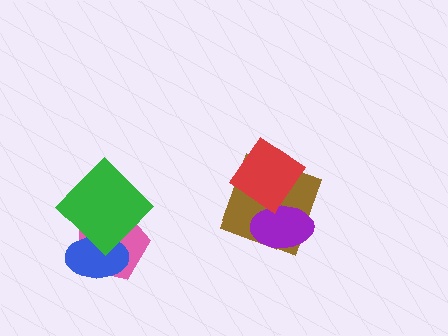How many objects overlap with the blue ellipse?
2 objects overlap with the blue ellipse.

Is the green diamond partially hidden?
No, no other shape covers it.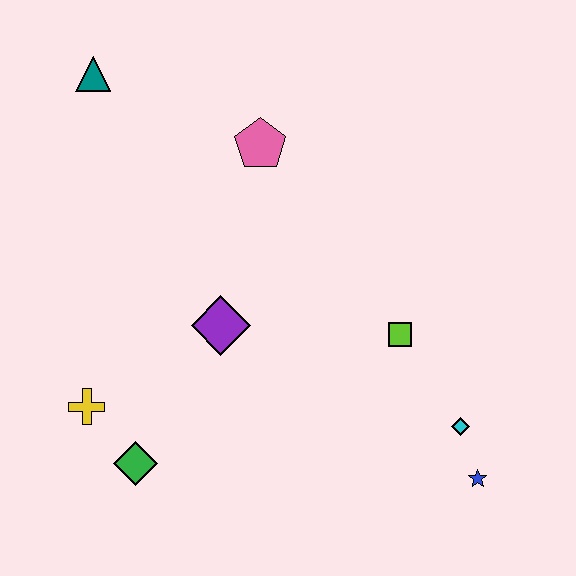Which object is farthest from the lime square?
The teal triangle is farthest from the lime square.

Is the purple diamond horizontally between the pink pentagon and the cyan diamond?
No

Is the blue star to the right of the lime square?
Yes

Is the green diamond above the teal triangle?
No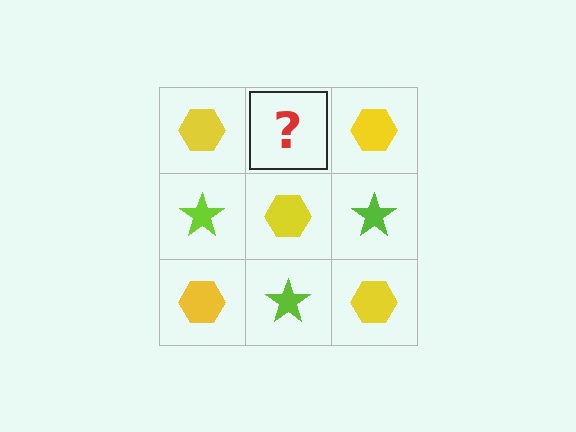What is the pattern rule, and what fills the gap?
The rule is that it alternates yellow hexagon and lime star in a checkerboard pattern. The gap should be filled with a lime star.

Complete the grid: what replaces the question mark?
The question mark should be replaced with a lime star.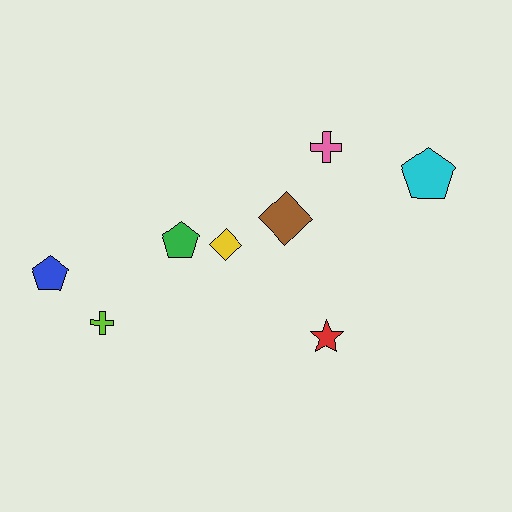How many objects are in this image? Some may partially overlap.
There are 8 objects.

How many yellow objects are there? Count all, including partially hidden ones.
There is 1 yellow object.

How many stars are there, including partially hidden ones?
There is 1 star.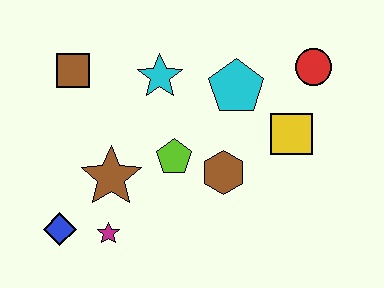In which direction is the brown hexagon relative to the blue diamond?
The brown hexagon is to the right of the blue diamond.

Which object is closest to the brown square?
The cyan star is closest to the brown square.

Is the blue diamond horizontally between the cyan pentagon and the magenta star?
No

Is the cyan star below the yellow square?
No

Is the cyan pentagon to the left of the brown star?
No